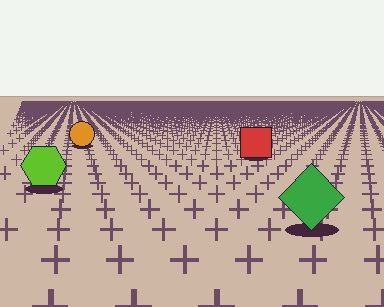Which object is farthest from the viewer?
The orange circle is farthest from the viewer. It appears smaller and the ground texture around it is denser.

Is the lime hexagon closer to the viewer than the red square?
Yes. The lime hexagon is closer — you can tell from the texture gradient: the ground texture is coarser near it.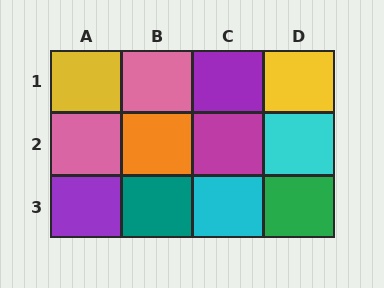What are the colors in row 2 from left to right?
Pink, orange, magenta, cyan.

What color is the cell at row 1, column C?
Purple.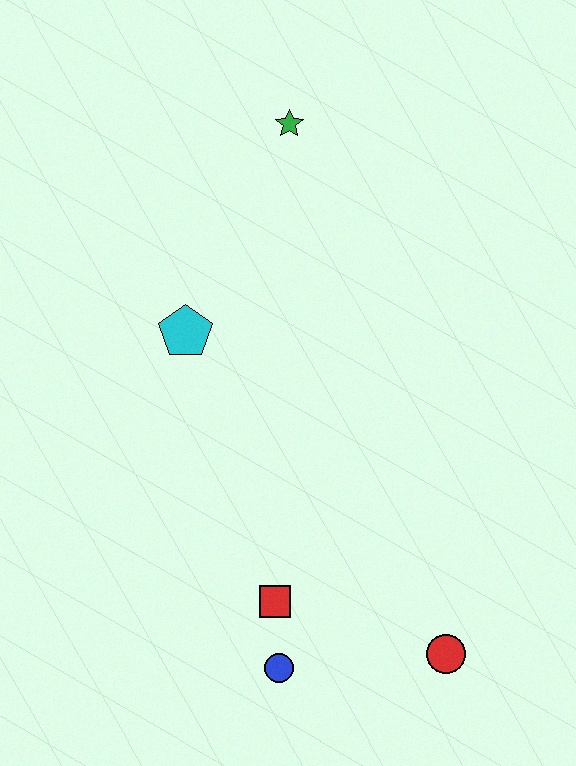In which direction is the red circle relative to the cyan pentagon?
The red circle is below the cyan pentagon.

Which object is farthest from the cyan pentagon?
The red circle is farthest from the cyan pentagon.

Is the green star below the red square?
No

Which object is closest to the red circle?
The blue circle is closest to the red circle.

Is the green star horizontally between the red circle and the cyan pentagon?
Yes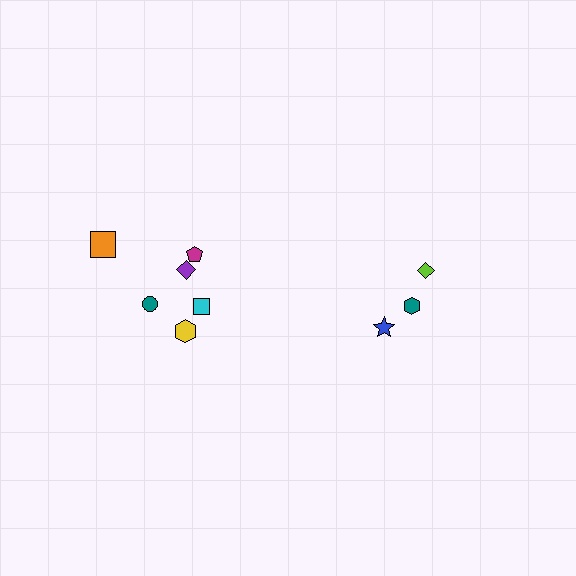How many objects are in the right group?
There are 3 objects.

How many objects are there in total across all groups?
There are 9 objects.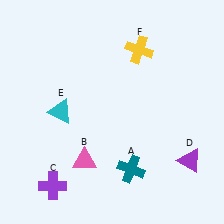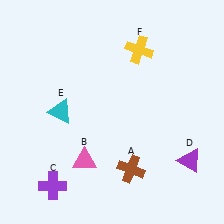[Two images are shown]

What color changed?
The cross (A) changed from teal in Image 1 to brown in Image 2.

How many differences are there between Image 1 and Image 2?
There is 1 difference between the two images.